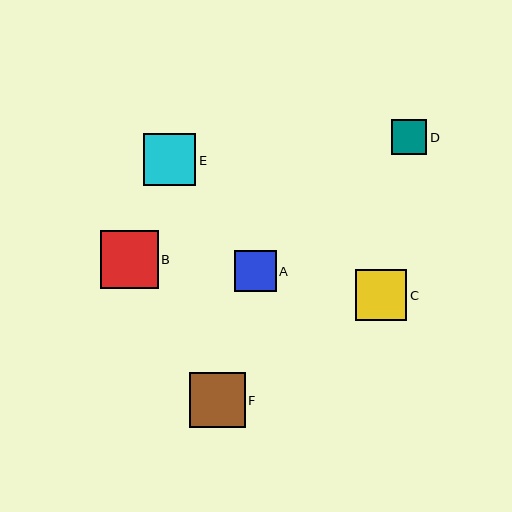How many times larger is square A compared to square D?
Square A is approximately 1.2 times the size of square D.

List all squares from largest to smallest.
From largest to smallest: B, F, E, C, A, D.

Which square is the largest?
Square B is the largest with a size of approximately 58 pixels.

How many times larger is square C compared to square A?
Square C is approximately 1.2 times the size of square A.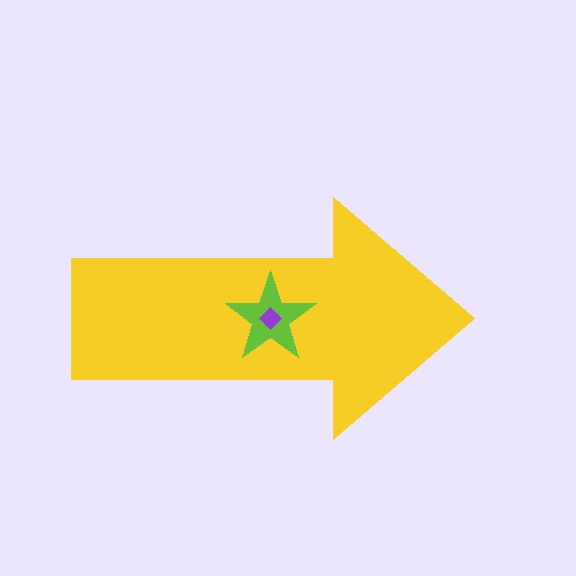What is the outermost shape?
The yellow arrow.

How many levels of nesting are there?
3.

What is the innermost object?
The purple diamond.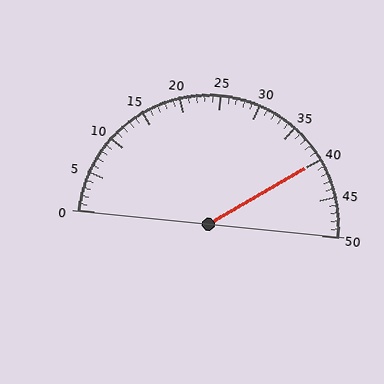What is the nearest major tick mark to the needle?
The nearest major tick mark is 40.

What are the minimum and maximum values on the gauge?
The gauge ranges from 0 to 50.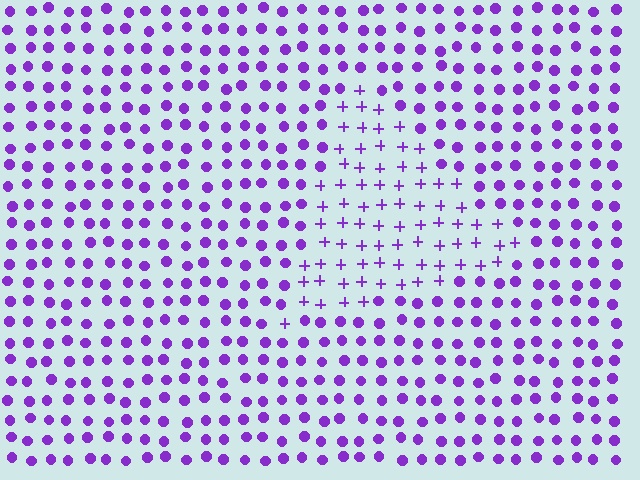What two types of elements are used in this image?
The image uses plus signs inside the triangle region and circles outside it.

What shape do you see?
I see a triangle.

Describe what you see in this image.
The image is filled with small purple elements arranged in a uniform grid. A triangle-shaped region contains plus signs, while the surrounding area contains circles. The boundary is defined purely by the change in element shape.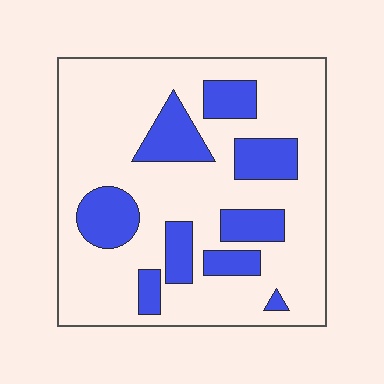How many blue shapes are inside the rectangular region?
9.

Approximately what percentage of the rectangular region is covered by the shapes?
Approximately 25%.